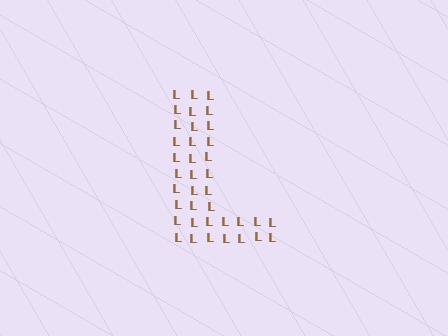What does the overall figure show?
The overall figure shows the letter L.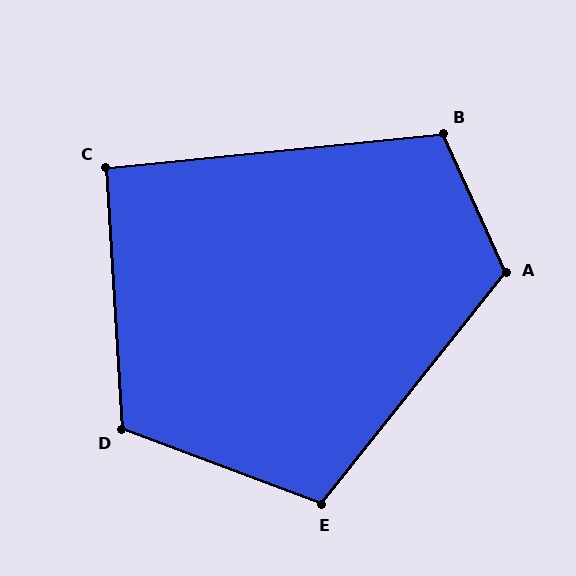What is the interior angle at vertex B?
Approximately 109 degrees (obtuse).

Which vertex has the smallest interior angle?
C, at approximately 92 degrees.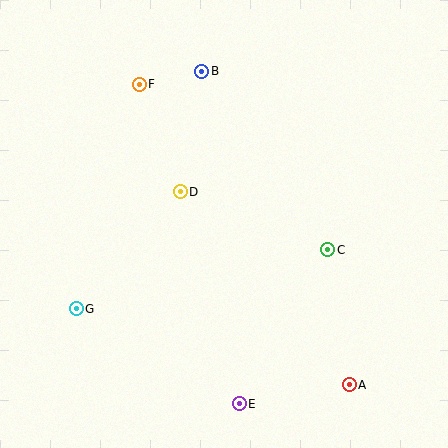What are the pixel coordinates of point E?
Point E is at (239, 404).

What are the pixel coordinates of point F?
Point F is at (139, 84).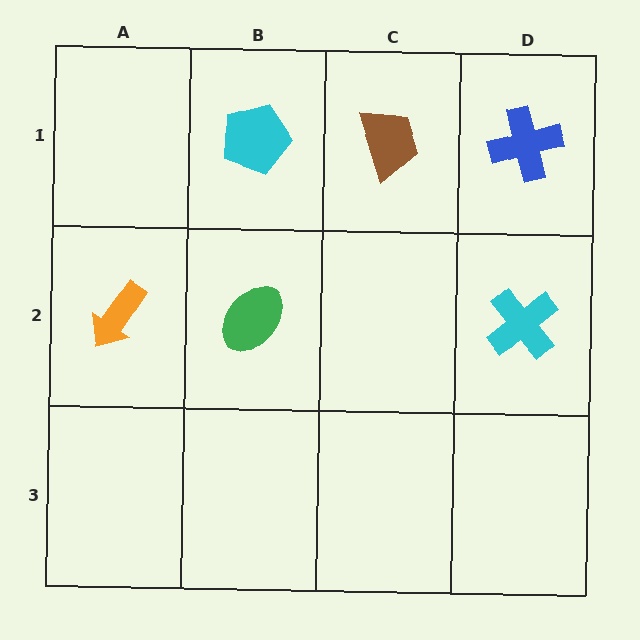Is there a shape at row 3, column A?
No, that cell is empty.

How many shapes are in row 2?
3 shapes.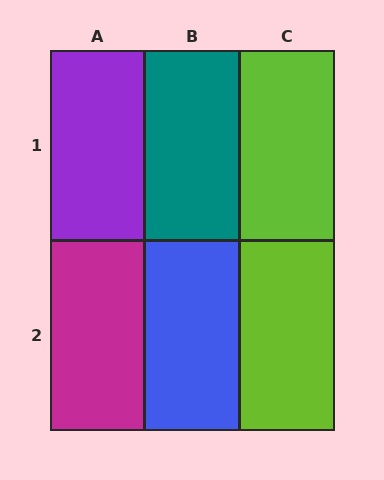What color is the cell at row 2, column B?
Blue.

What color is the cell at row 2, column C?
Lime.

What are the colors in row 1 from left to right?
Purple, teal, lime.